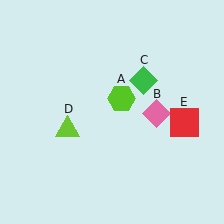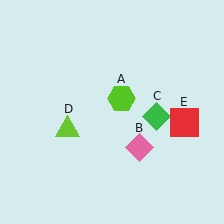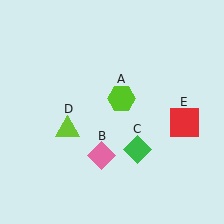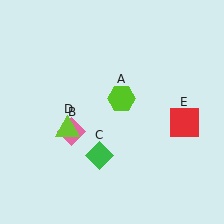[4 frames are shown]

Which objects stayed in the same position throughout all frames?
Lime hexagon (object A) and lime triangle (object D) and red square (object E) remained stationary.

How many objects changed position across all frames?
2 objects changed position: pink diamond (object B), green diamond (object C).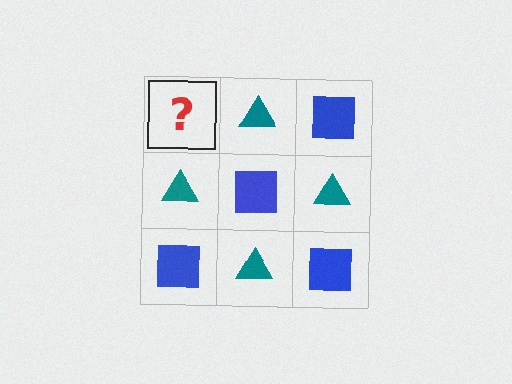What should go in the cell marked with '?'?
The missing cell should contain a blue square.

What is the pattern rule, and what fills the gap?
The rule is that it alternates blue square and teal triangle in a checkerboard pattern. The gap should be filled with a blue square.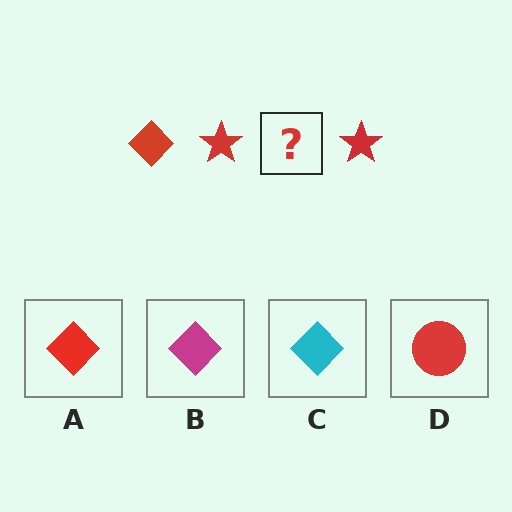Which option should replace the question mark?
Option A.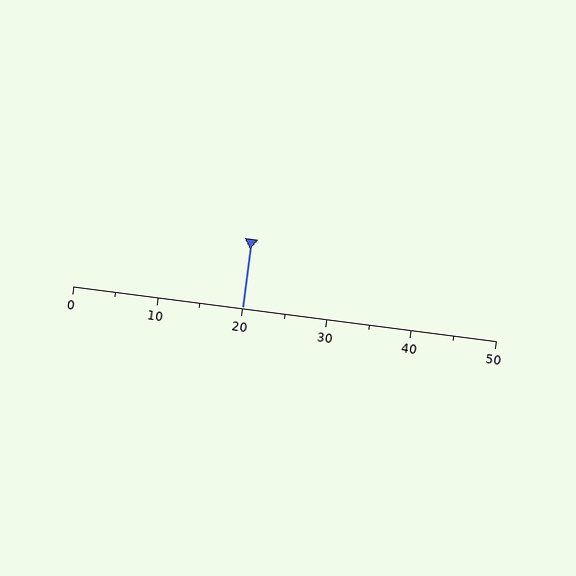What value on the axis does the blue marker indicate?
The marker indicates approximately 20.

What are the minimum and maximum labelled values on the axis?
The axis runs from 0 to 50.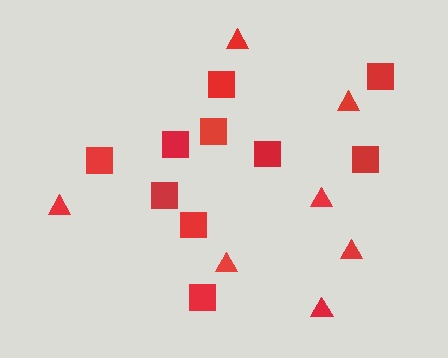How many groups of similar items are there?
There are 2 groups: one group of triangles (7) and one group of squares (10).